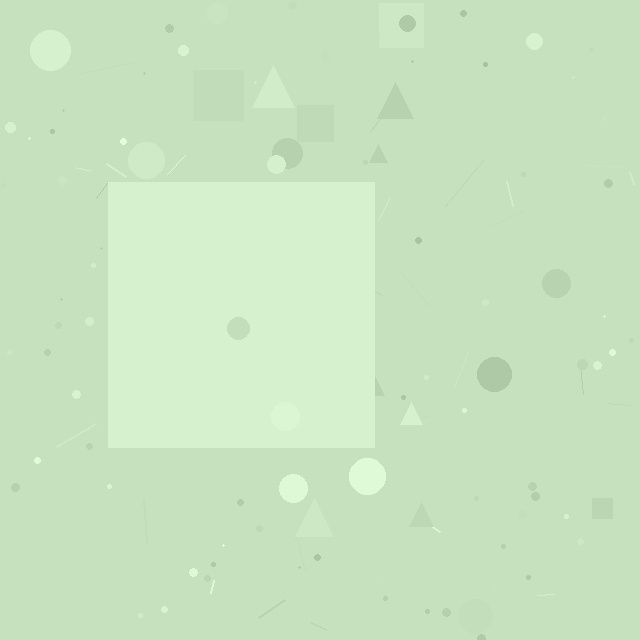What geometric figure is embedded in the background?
A square is embedded in the background.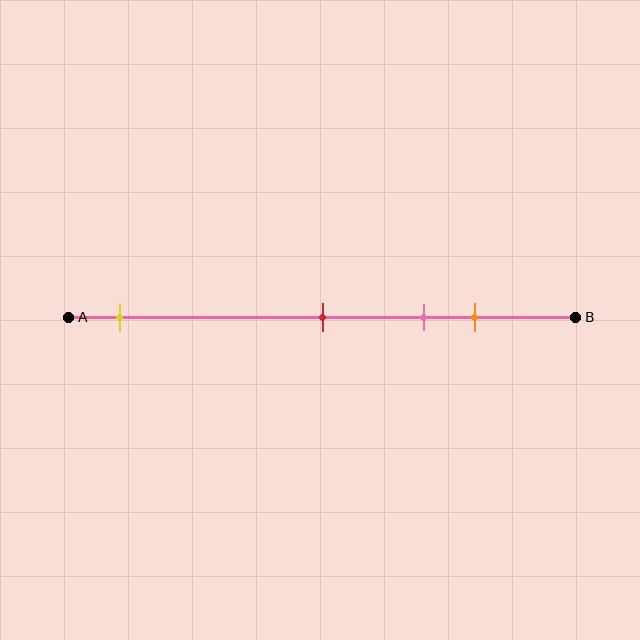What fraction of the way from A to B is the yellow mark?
The yellow mark is approximately 10% (0.1) of the way from A to B.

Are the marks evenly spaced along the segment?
No, the marks are not evenly spaced.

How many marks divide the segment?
There are 4 marks dividing the segment.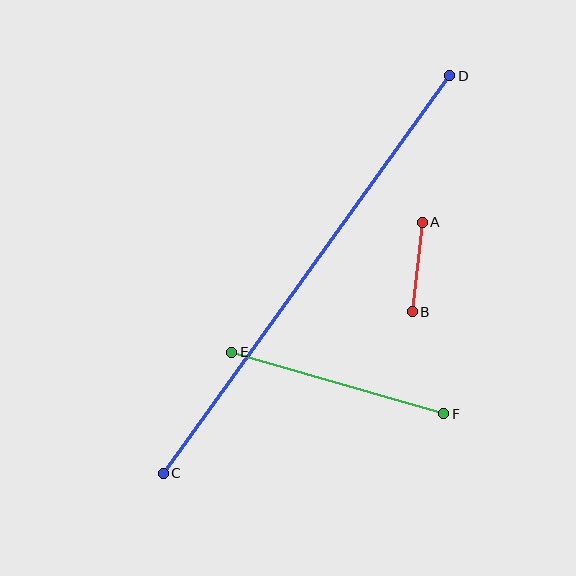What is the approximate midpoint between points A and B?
The midpoint is at approximately (417, 267) pixels.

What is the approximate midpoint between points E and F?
The midpoint is at approximately (338, 383) pixels.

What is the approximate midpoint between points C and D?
The midpoint is at approximately (306, 274) pixels.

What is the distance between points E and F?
The distance is approximately 221 pixels.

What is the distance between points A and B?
The distance is approximately 90 pixels.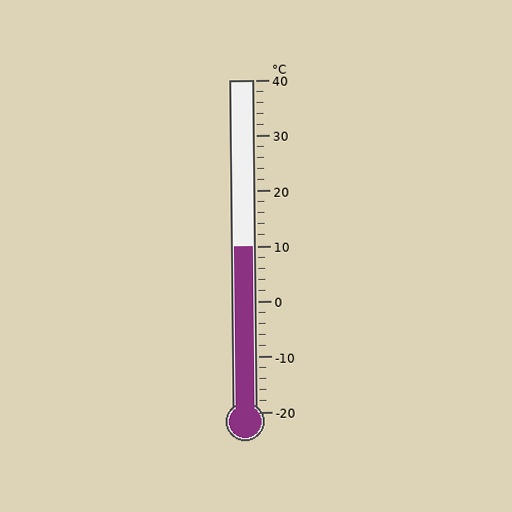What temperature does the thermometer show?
The thermometer shows approximately 10°C.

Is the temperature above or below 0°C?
The temperature is above 0°C.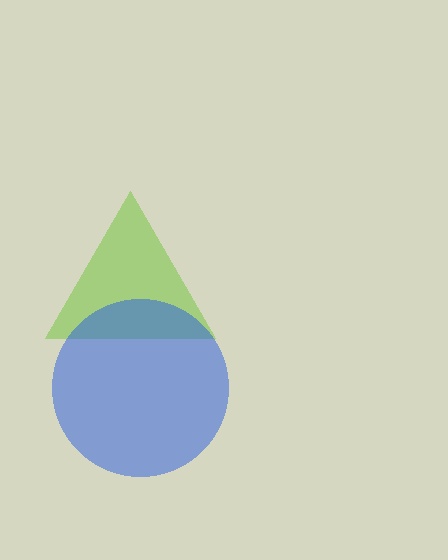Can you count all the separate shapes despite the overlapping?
Yes, there are 2 separate shapes.